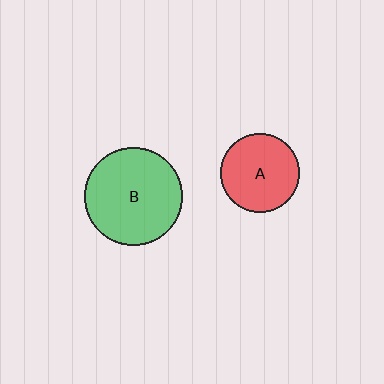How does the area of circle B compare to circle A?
Approximately 1.5 times.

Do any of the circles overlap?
No, none of the circles overlap.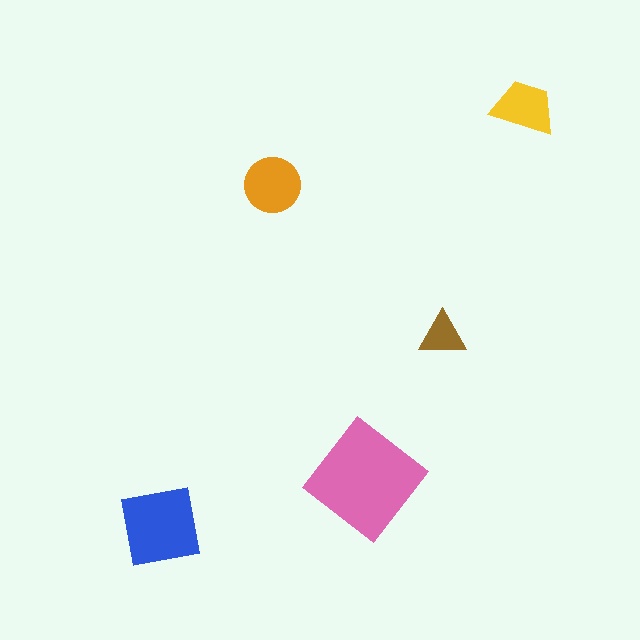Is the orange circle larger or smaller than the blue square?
Smaller.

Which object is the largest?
The pink diamond.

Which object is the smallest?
The brown triangle.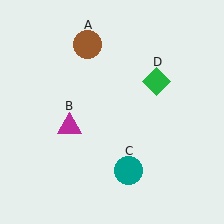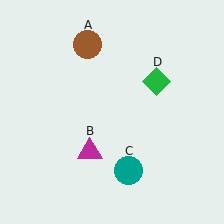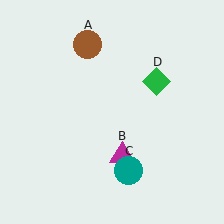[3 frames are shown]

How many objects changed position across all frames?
1 object changed position: magenta triangle (object B).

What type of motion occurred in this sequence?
The magenta triangle (object B) rotated counterclockwise around the center of the scene.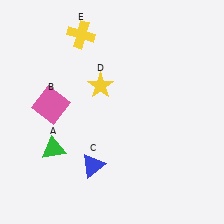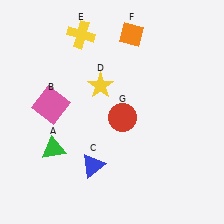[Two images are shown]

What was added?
An orange diamond (F), a red circle (G) were added in Image 2.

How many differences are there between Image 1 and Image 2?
There are 2 differences between the two images.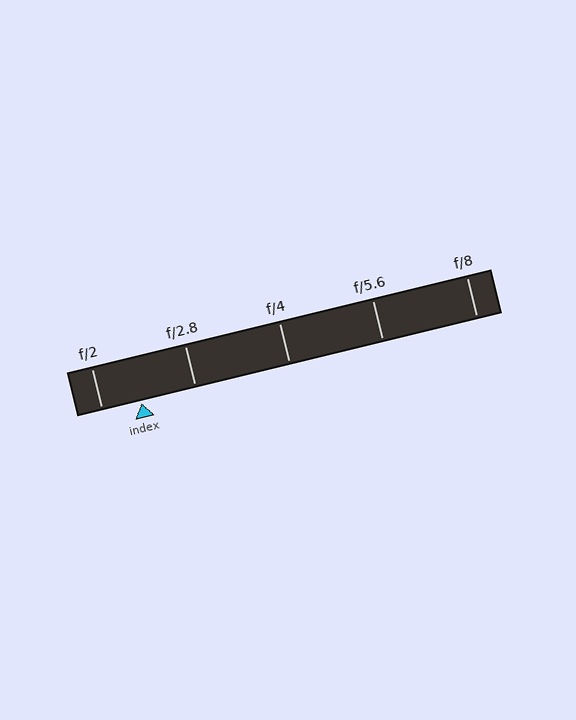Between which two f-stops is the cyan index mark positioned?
The index mark is between f/2 and f/2.8.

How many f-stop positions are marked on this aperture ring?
There are 5 f-stop positions marked.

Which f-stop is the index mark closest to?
The index mark is closest to f/2.